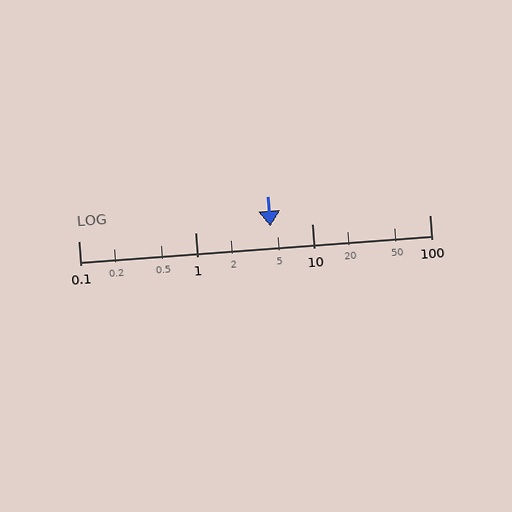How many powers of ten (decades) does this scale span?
The scale spans 3 decades, from 0.1 to 100.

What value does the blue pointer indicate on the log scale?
The pointer indicates approximately 4.4.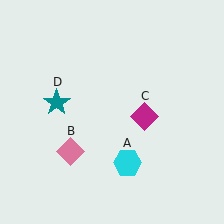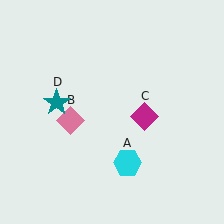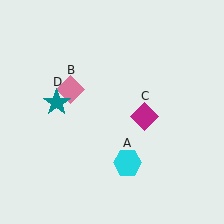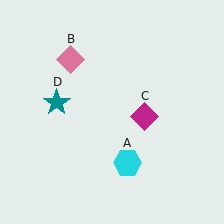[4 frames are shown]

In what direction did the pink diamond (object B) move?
The pink diamond (object B) moved up.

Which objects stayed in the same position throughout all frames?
Cyan hexagon (object A) and magenta diamond (object C) and teal star (object D) remained stationary.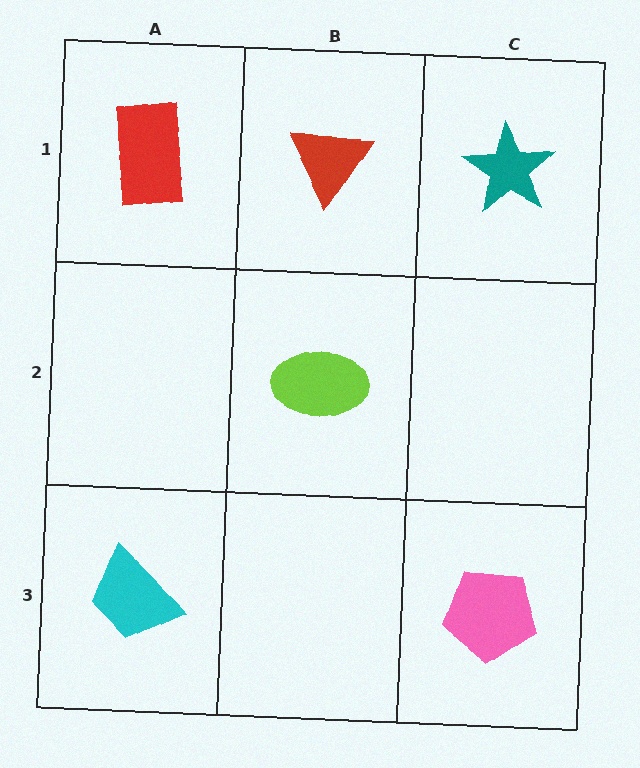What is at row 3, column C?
A pink pentagon.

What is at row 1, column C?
A teal star.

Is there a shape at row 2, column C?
No, that cell is empty.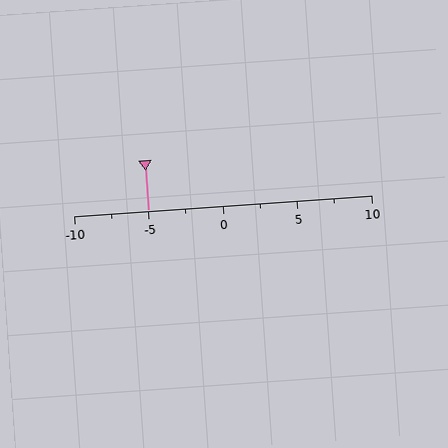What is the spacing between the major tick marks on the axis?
The major ticks are spaced 5 apart.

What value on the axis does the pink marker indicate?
The marker indicates approximately -5.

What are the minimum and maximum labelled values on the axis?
The axis runs from -10 to 10.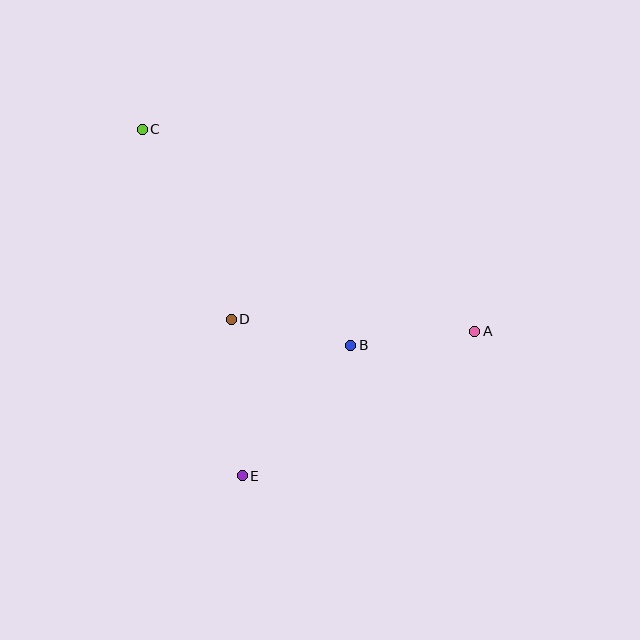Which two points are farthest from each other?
Points A and C are farthest from each other.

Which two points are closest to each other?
Points B and D are closest to each other.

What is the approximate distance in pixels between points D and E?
The distance between D and E is approximately 157 pixels.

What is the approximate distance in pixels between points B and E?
The distance between B and E is approximately 170 pixels.